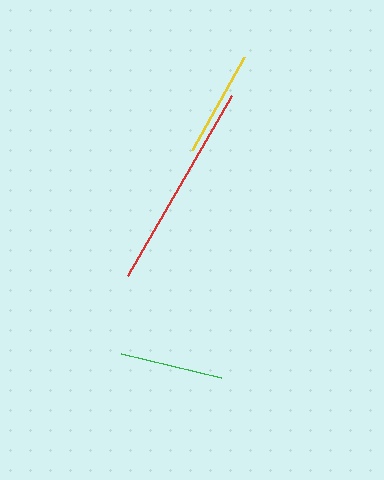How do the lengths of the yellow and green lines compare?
The yellow and green lines are approximately the same length.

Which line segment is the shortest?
The green line is the shortest at approximately 103 pixels.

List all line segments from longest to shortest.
From longest to shortest: red, yellow, green.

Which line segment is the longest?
The red line is the longest at approximately 208 pixels.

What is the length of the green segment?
The green segment is approximately 103 pixels long.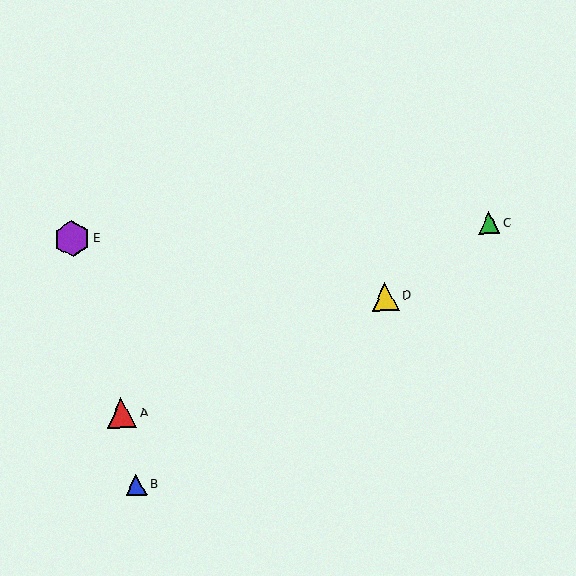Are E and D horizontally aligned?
No, E is at y≈239 and D is at y≈297.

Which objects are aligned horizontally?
Objects C, E are aligned horizontally.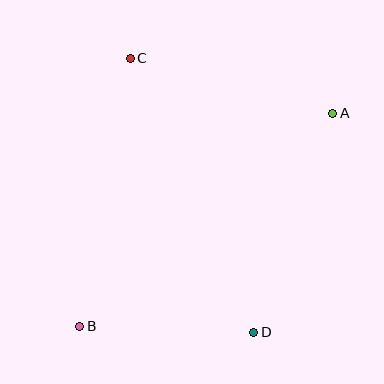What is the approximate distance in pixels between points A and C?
The distance between A and C is approximately 210 pixels.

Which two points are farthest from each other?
Points A and B are farthest from each other.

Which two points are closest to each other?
Points B and D are closest to each other.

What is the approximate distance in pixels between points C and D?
The distance between C and D is approximately 301 pixels.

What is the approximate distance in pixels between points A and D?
The distance between A and D is approximately 233 pixels.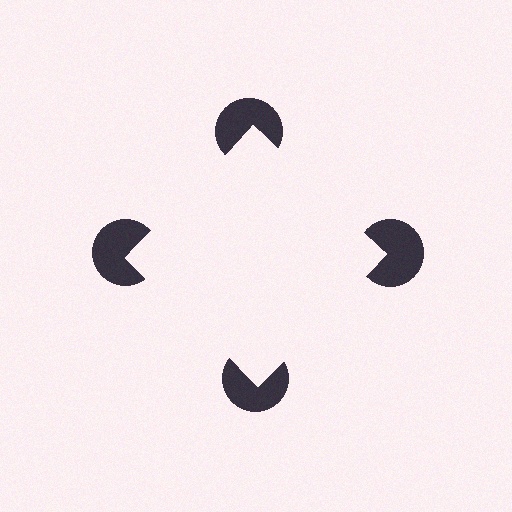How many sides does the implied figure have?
4 sides.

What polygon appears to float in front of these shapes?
An illusory square — its edges are inferred from the aligned wedge cuts in the pac-man discs, not physically drawn.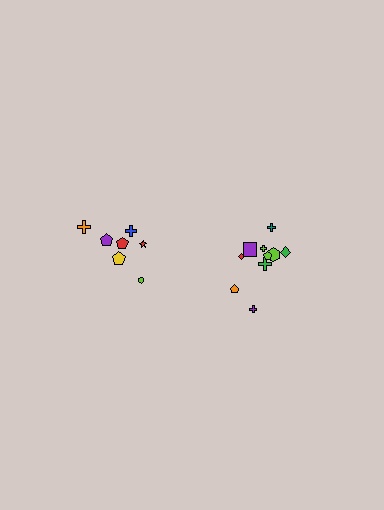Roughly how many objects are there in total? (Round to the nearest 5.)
Roughly 15 objects in total.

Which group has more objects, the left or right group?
The right group.